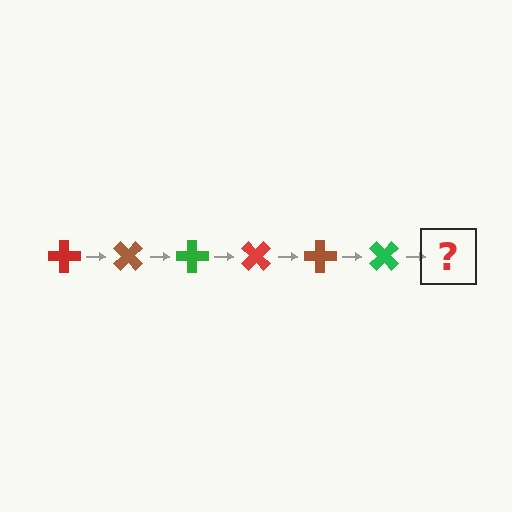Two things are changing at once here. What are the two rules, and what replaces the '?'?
The two rules are that it rotates 45 degrees each step and the color cycles through red, brown, and green. The '?' should be a red cross, rotated 270 degrees from the start.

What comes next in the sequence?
The next element should be a red cross, rotated 270 degrees from the start.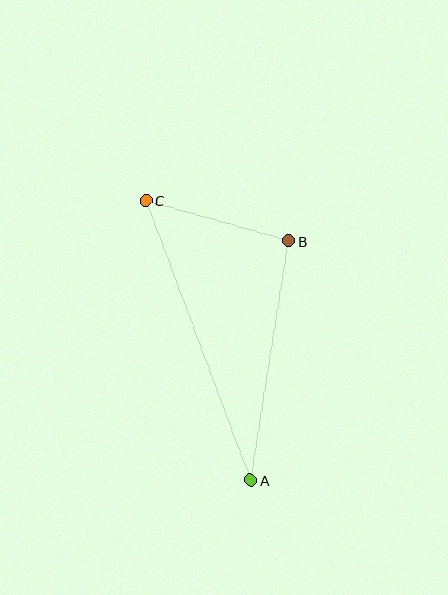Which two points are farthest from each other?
Points A and C are farthest from each other.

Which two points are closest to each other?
Points B and C are closest to each other.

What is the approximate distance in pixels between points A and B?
The distance between A and B is approximately 242 pixels.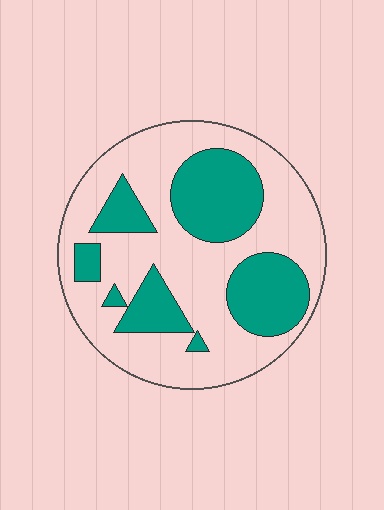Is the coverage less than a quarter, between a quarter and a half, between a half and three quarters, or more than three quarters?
Between a quarter and a half.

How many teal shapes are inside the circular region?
7.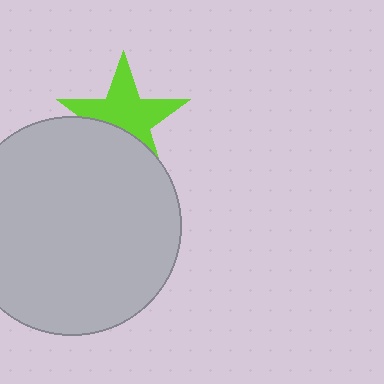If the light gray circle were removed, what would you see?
You would see the complete lime star.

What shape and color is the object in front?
The object in front is a light gray circle.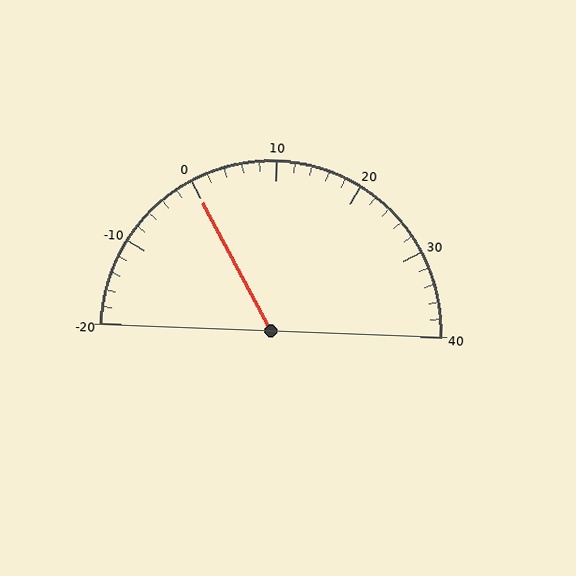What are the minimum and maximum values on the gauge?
The gauge ranges from -20 to 40.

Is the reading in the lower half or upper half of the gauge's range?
The reading is in the lower half of the range (-20 to 40).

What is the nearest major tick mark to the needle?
The nearest major tick mark is 0.